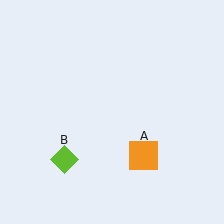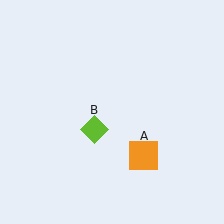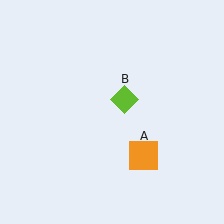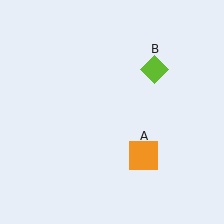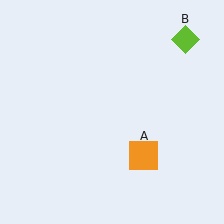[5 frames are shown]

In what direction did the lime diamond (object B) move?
The lime diamond (object B) moved up and to the right.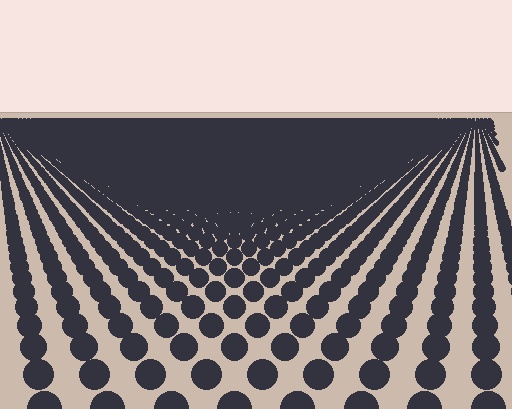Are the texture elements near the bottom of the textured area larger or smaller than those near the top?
Larger. Near the bottom, elements are closer to the viewer and appear at a bigger on-screen size.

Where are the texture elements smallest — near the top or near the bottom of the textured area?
Near the top.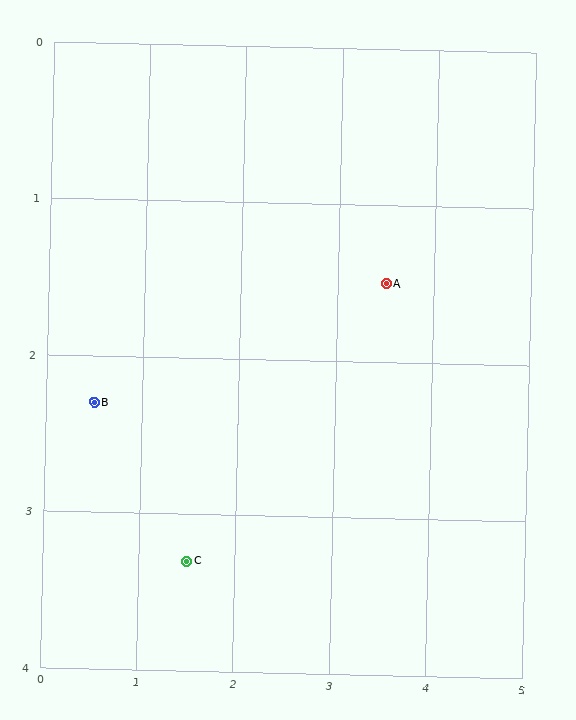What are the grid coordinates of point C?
Point C is at approximately (1.5, 3.3).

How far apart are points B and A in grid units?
Points B and A are about 3.1 grid units apart.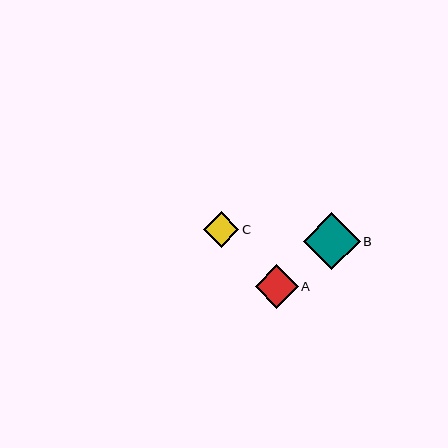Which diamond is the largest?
Diamond B is the largest with a size of approximately 57 pixels.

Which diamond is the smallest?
Diamond C is the smallest with a size of approximately 36 pixels.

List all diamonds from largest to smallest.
From largest to smallest: B, A, C.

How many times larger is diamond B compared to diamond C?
Diamond B is approximately 1.6 times the size of diamond C.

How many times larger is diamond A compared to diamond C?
Diamond A is approximately 1.2 times the size of diamond C.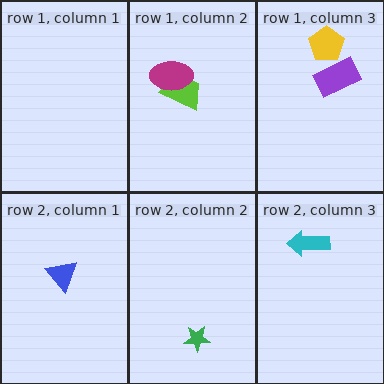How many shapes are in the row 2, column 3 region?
1.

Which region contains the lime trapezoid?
The row 1, column 2 region.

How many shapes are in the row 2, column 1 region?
1.